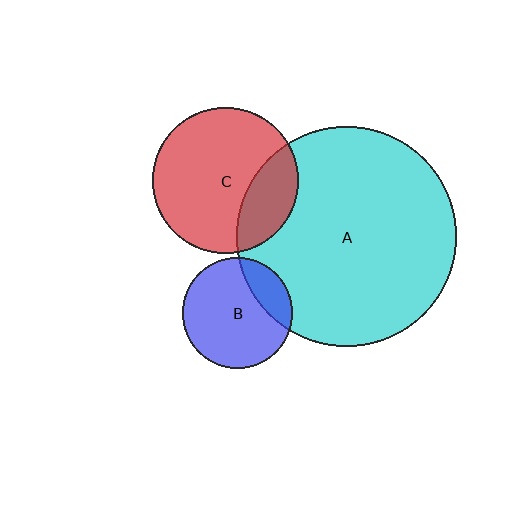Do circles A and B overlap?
Yes.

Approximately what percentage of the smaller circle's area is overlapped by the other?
Approximately 20%.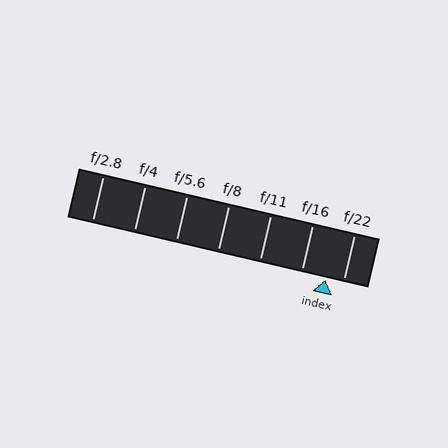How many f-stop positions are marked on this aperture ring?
There are 7 f-stop positions marked.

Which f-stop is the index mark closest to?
The index mark is closest to f/22.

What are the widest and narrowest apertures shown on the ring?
The widest aperture shown is f/2.8 and the narrowest is f/22.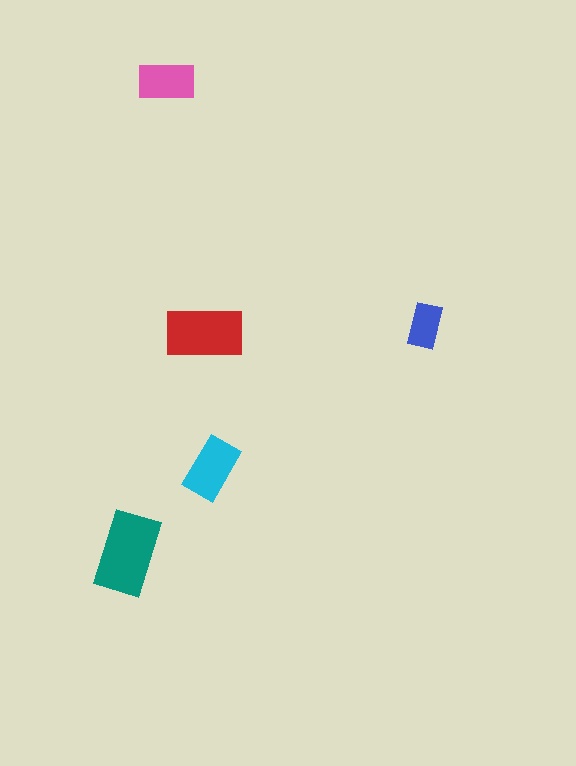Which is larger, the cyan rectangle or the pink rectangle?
The cyan one.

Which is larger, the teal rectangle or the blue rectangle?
The teal one.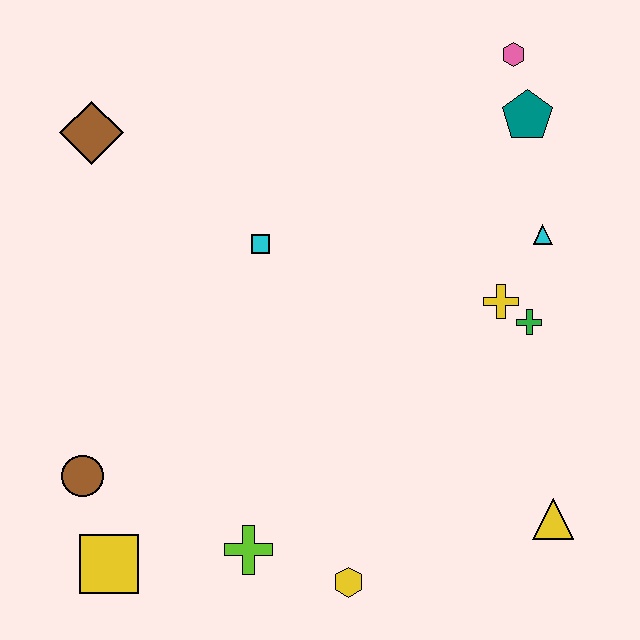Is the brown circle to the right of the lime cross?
No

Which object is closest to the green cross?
The yellow cross is closest to the green cross.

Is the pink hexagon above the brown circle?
Yes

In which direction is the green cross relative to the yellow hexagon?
The green cross is above the yellow hexagon.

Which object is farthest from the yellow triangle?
The brown diamond is farthest from the yellow triangle.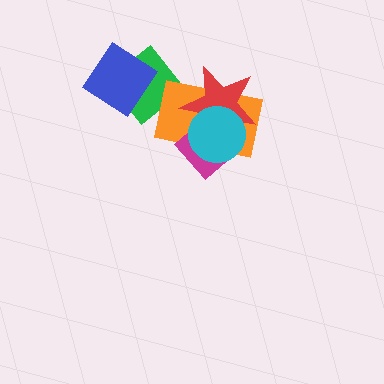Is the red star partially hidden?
Yes, it is partially covered by another shape.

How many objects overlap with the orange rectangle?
4 objects overlap with the orange rectangle.